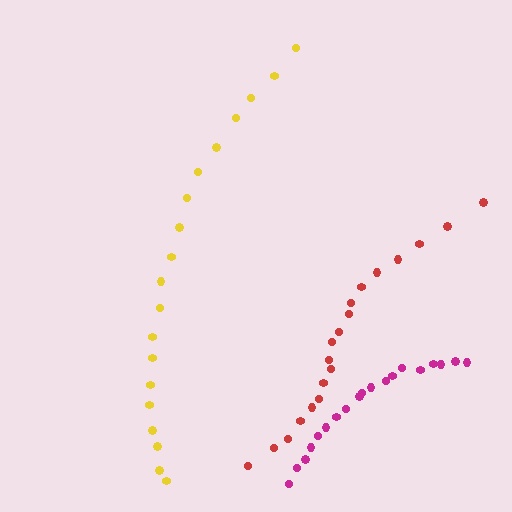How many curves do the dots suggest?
There are 3 distinct paths.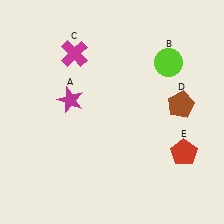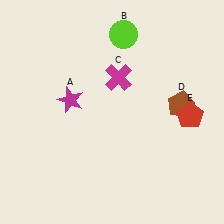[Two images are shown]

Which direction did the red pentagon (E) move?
The red pentagon (E) moved up.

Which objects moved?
The objects that moved are: the lime circle (B), the magenta cross (C), the red pentagon (E).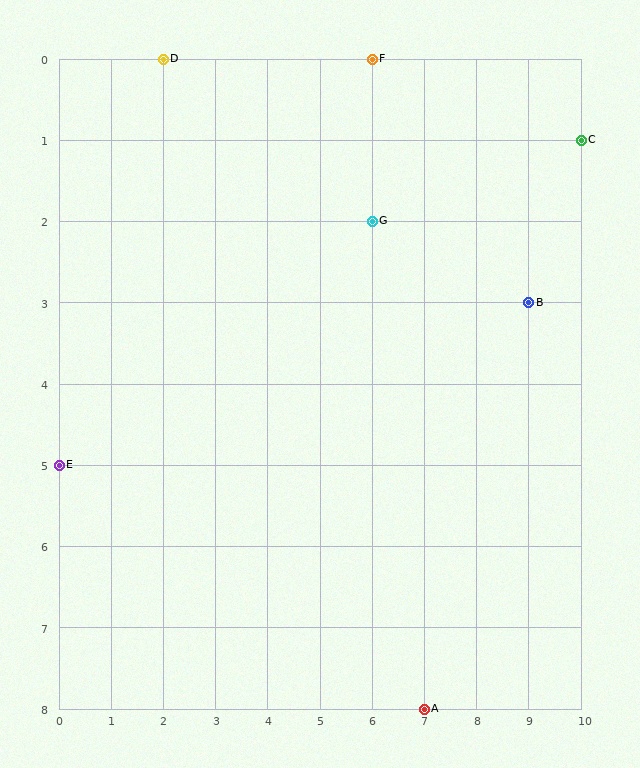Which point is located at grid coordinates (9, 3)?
Point B is at (9, 3).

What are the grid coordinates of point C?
Point C is at grid coordinates (10, 1).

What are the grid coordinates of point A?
Point A is at grid coordinates (7, 8).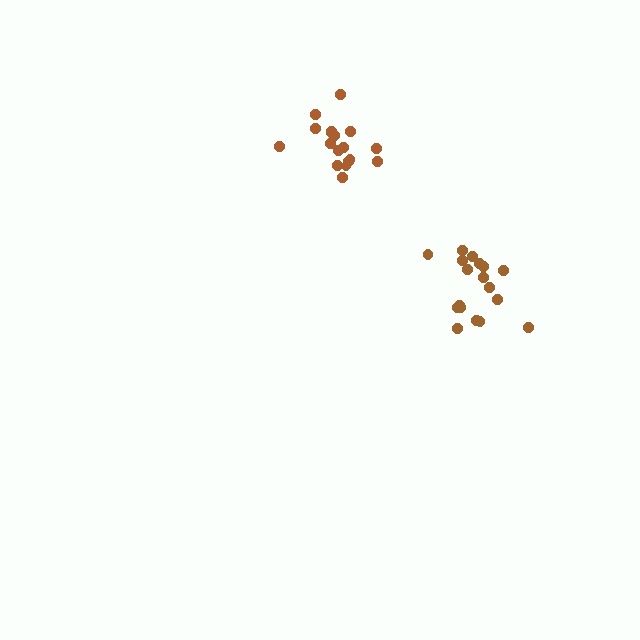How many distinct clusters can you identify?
There are 2 distinct clusters.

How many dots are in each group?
Group 1: 18 dots, Group 2: 18 dots (36 total).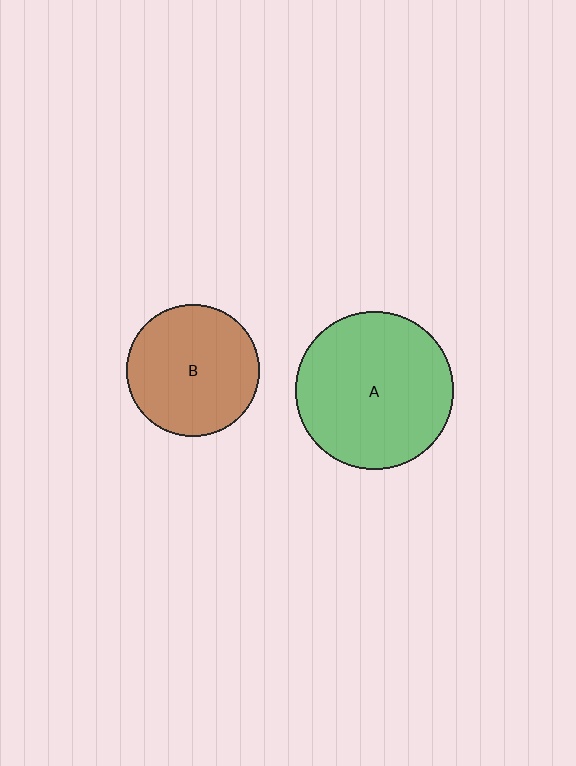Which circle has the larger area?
Circle A (green).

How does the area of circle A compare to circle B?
Approximately 1.4 times.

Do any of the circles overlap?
No, none of the circles overlap.